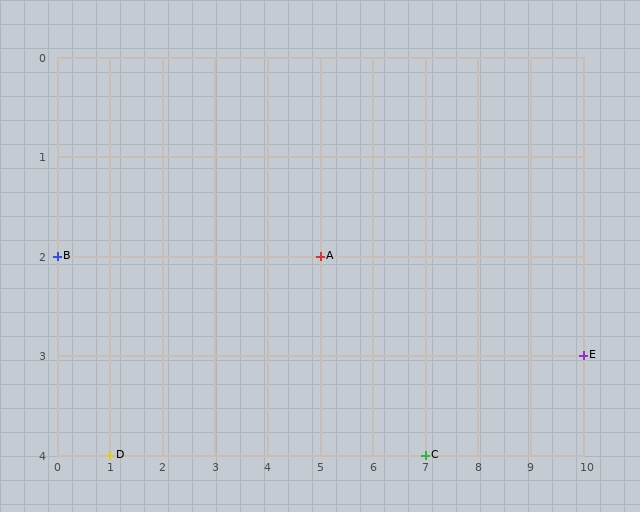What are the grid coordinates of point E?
Point E is at grid coordinates (10, 3).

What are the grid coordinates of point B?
Point B is at grid coordinates (0, 2).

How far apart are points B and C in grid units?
Points B and C are 7 columns and 2 rows apart (about 7.3 grid units diagonally).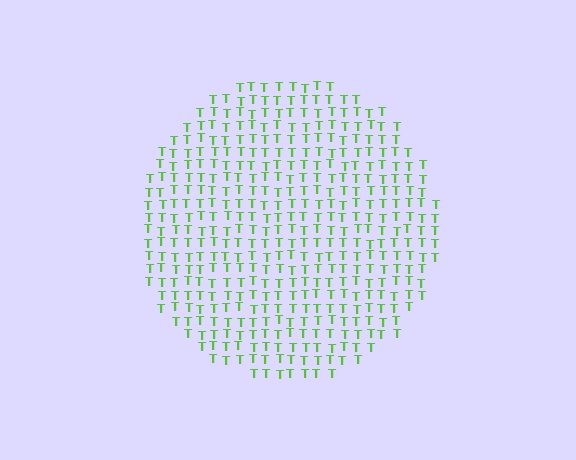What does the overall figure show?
The overall figure shows a circle.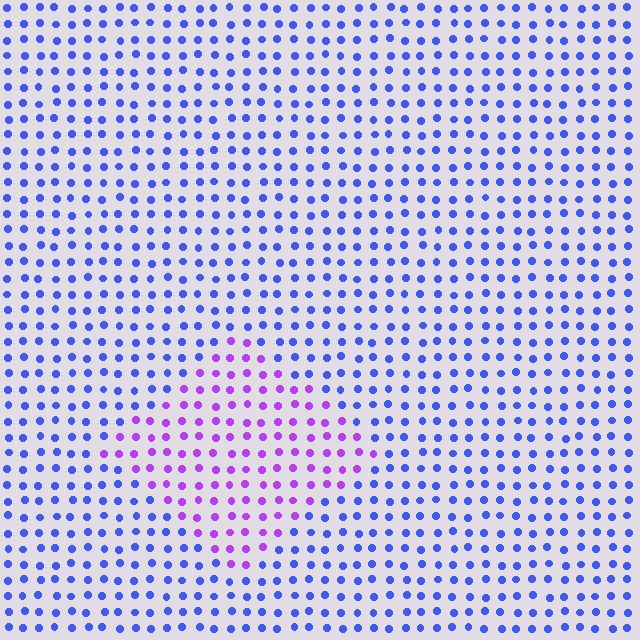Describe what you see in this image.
The image is filled with small blue elements in a uniform arrangement. A diamond-shaped region is visible where the elements are tinted to a slightly different hue, forming a subtle color boundary.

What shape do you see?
I see a diamond.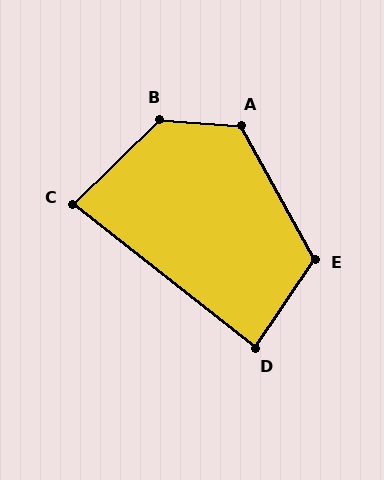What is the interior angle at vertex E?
Approximately 117 degrees (obtuse).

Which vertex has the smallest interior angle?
C, at approximately 82 degrees.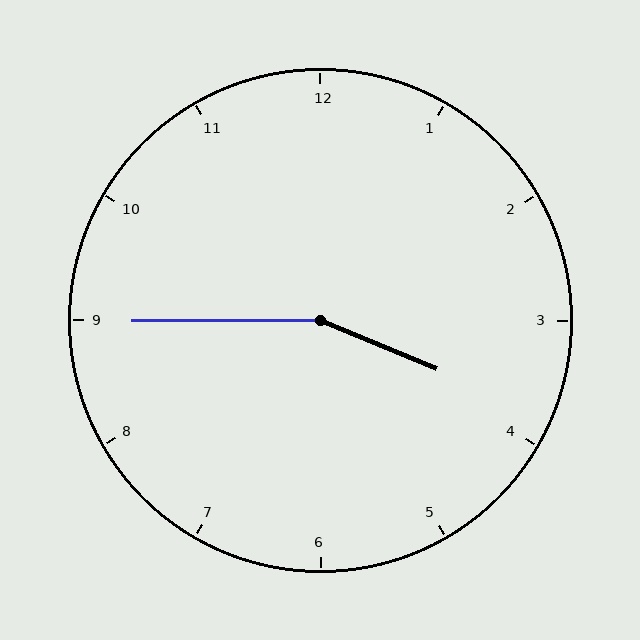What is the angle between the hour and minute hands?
Approximately 158 degrees.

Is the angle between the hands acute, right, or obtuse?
It is obtuse.